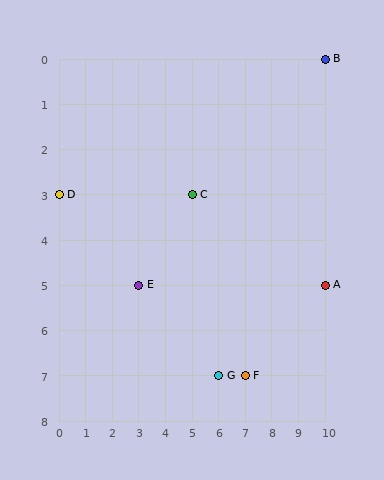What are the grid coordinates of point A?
Point A is at grid coordinates (10, 5).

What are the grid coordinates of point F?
Point F is at grid coordinates (7, 7).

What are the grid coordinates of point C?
Point C is at grid coordinates (5, 3).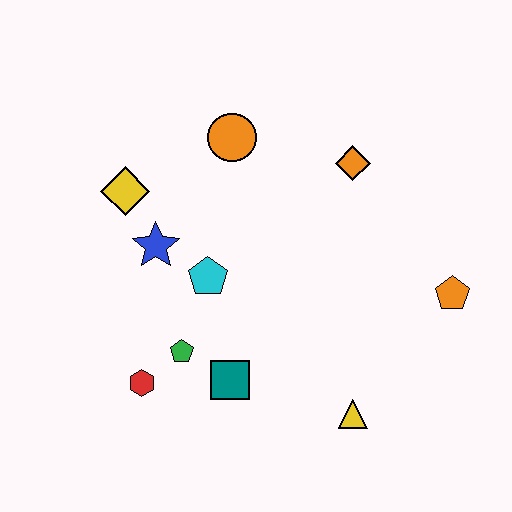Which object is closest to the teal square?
The green pentagon is closest to the teal square.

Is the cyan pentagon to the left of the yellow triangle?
Yes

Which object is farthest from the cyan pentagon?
The orange pentagon is farthest from the cyan pentagon.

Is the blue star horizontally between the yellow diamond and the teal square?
Yes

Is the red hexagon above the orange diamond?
No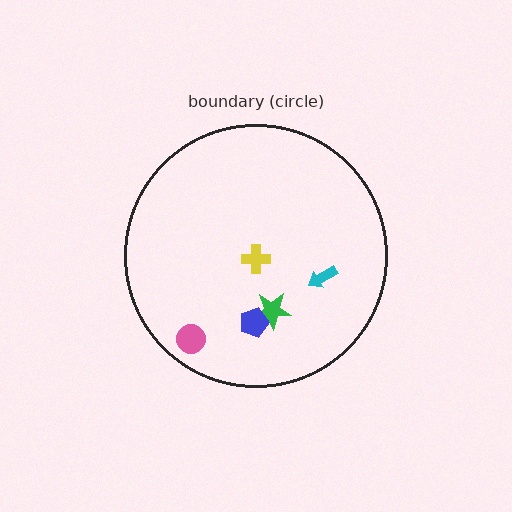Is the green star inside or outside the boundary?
Inside.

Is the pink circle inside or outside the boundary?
Inside.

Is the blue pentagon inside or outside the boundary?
Inside.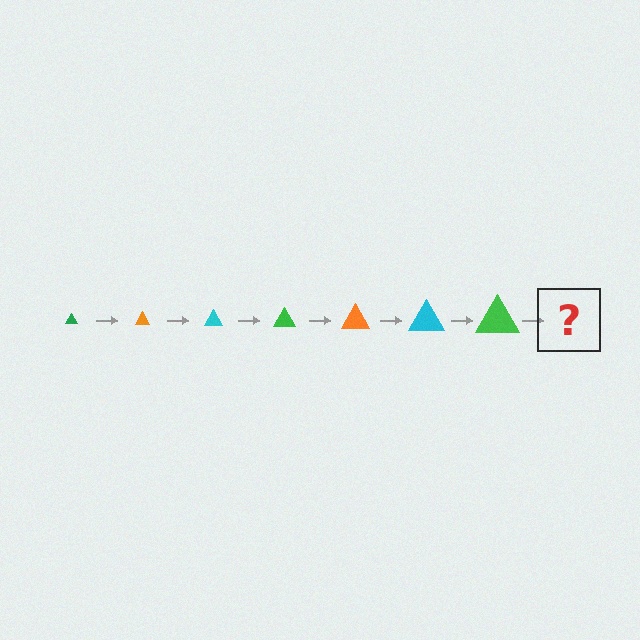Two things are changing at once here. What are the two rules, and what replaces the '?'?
The two rules are that the triangle grows larger each step and the color cycles through green, orange, and cyan. The '?' should be an orange triangle, larger than the previous one.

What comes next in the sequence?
The next element should be an orange triangle, larger than the previous one.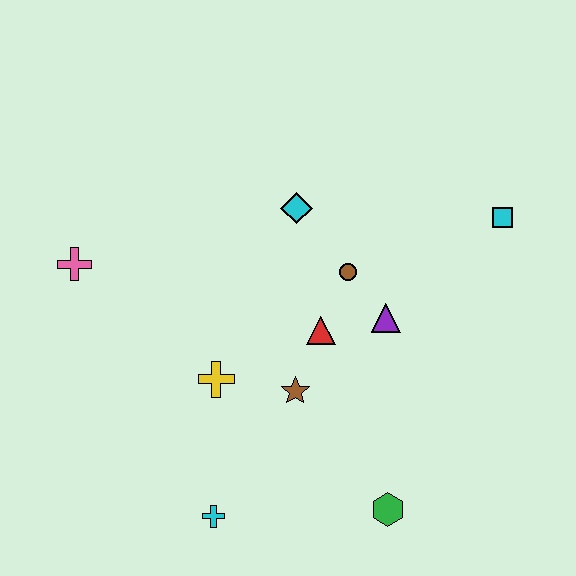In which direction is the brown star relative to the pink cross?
The brown star is to the right of the pink cross.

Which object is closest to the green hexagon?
The brown star is closest to the green hexagon.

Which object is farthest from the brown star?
The cyan square is farthest from the brown star.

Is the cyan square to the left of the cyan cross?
No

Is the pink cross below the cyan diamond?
Yes